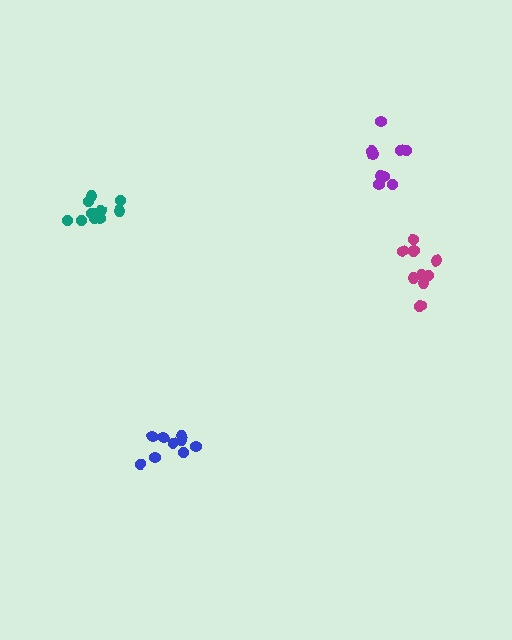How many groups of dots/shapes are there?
There are 4 groups.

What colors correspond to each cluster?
The clusters are colored: teal, purple, magenta, blue.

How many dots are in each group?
Group 1: 11 dots, Group 2: 9 dots, Group 3: 11 dots, Group 4: 9 dots (40 total).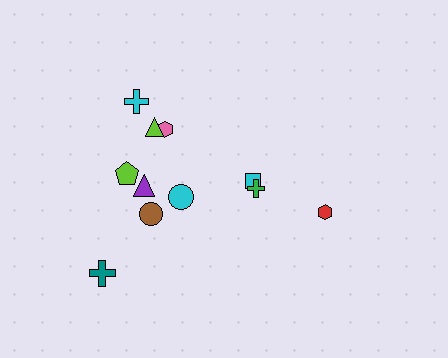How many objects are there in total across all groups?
There are 11 objects.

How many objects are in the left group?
There are 8 objects.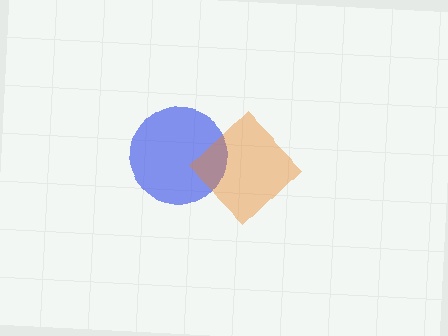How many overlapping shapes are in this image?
There are 2 overlapping shapes in the image.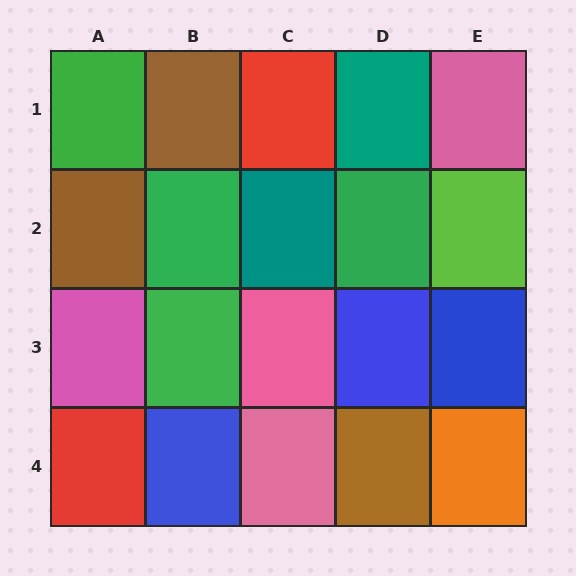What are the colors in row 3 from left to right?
Pink, green, pink, blue, blue.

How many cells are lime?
1 cell is lime.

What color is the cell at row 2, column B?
Green.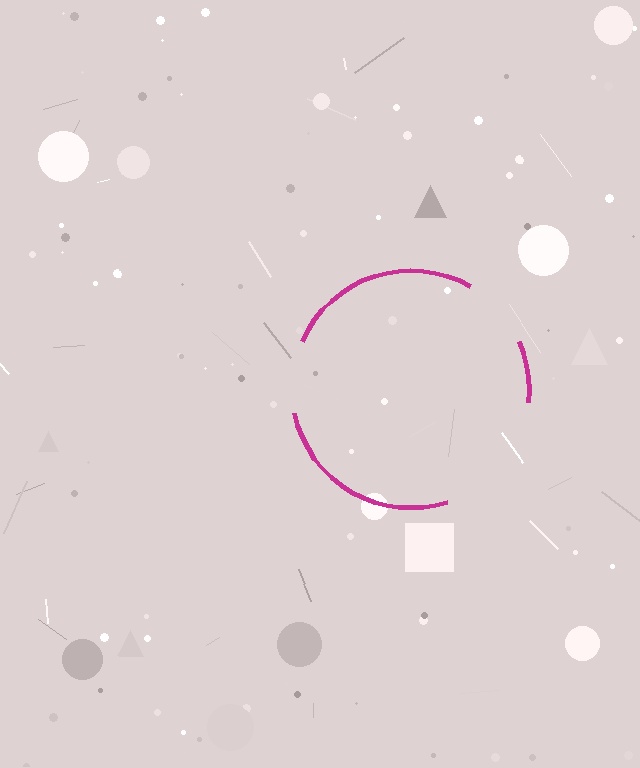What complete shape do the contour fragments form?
The contour fragments form a circle.